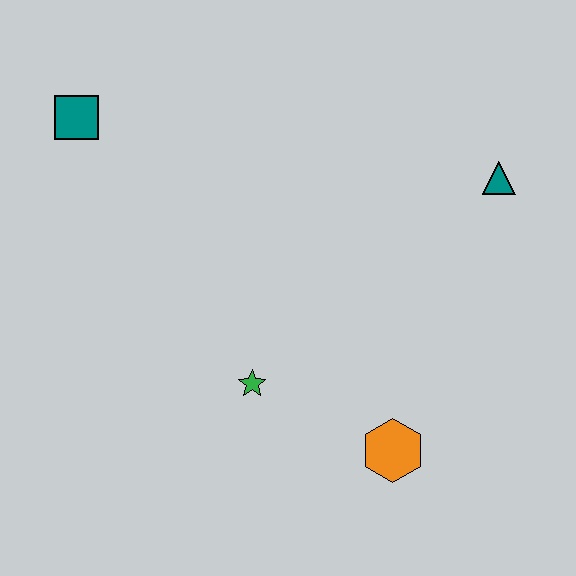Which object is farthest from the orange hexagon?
The teal square is farthest from the orange hexagon.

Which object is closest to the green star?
The orange hexagon is closest to the green star.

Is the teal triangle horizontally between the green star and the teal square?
No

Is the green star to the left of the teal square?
No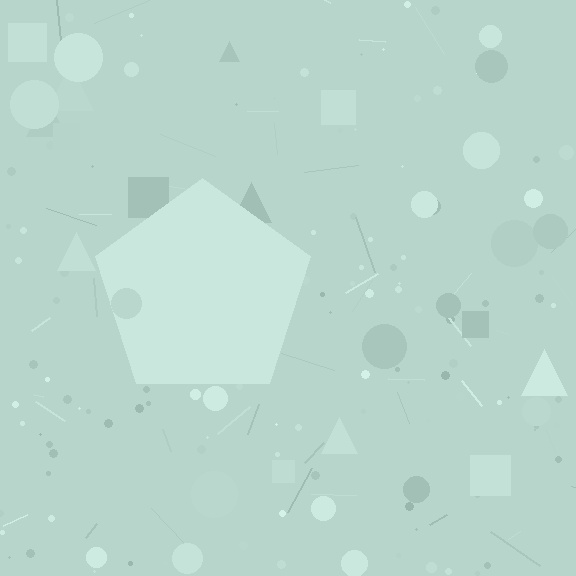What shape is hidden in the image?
A pentagon is hidden in the image.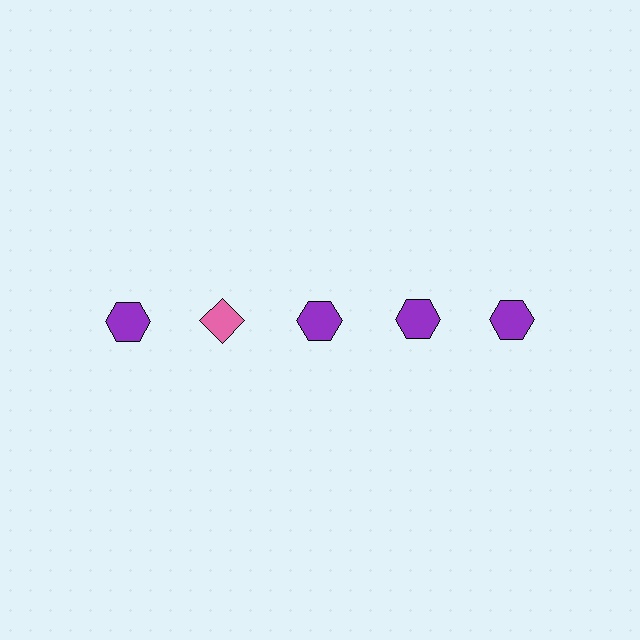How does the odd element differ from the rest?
It differs in both color (pink instead of purple) and shape (diamond instead of hexagon).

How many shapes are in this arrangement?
There are 5 shapes arranged in a grid pattern.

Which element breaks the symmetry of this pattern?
The pink diamond in the top row, second from left column breaks the symmetry. All other shapes are purple hexagons.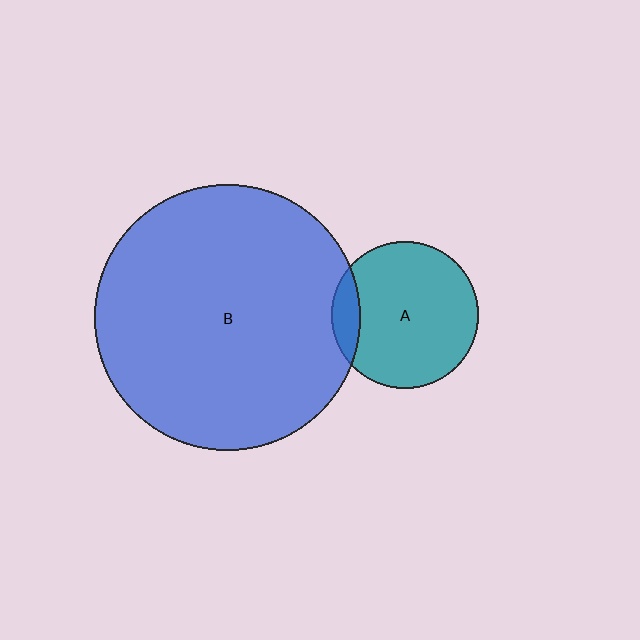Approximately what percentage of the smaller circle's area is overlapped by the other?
Approximately 10%.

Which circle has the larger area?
Circle B (blue).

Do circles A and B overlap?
Yes.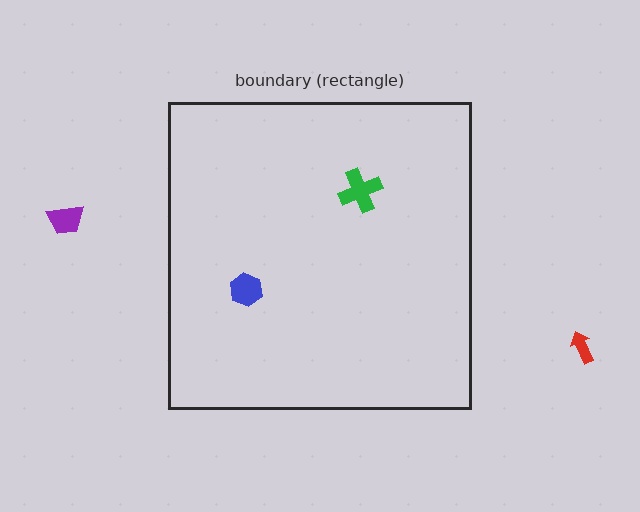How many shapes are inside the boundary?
2 inside, 2 outside.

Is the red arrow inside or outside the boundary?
Outside.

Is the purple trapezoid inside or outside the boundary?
Outside.